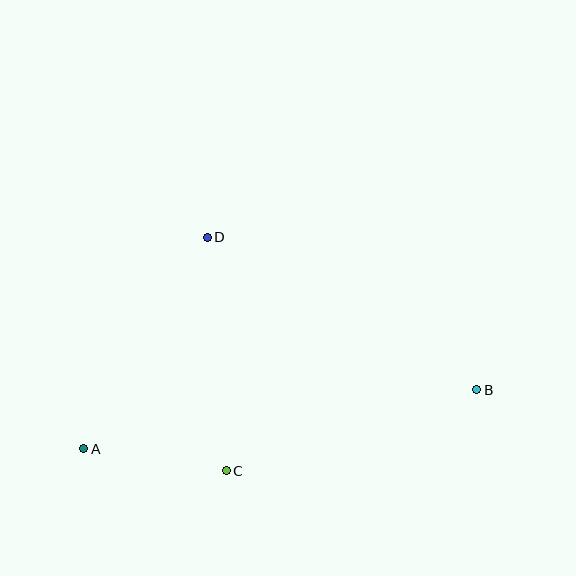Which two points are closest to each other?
Points A and C are closest to each other.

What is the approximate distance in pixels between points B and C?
The distance between B and C is approximately 263 pixels.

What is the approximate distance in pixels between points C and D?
The distance between C and D is approximately 235 pixels.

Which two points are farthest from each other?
Points A and B are farthest from each other.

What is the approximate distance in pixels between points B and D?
The distance between B and D is approximately 310 pixels.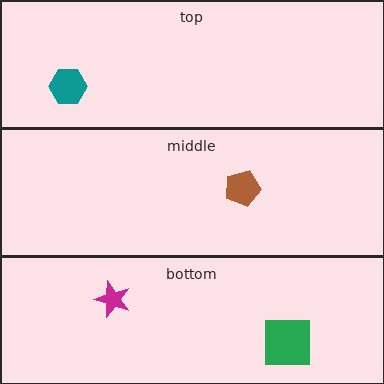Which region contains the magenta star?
The bottom region.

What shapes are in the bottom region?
The magenta star, the green square.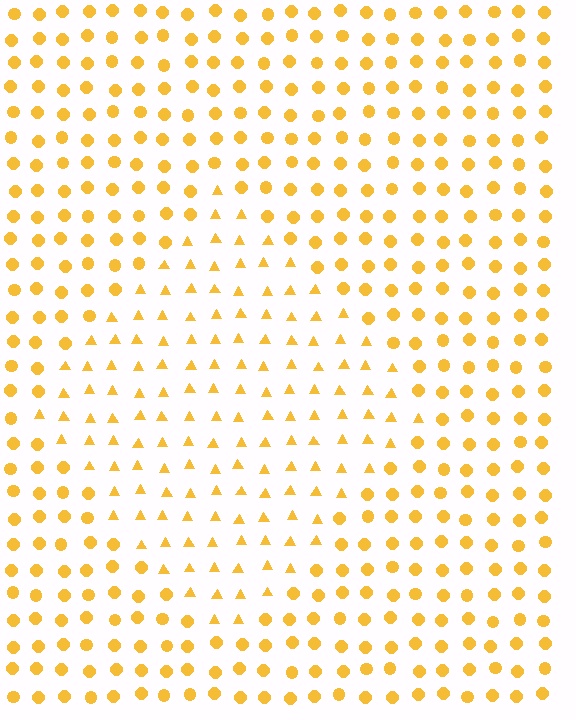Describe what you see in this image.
The image is filled with small yellow elements arranged in a uniform grid. A diamond-shaped region contains triangles, while the surrounding area contains circles. The boundary is defined purely by the change in element shape.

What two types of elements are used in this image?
The image uses triangles inside the diamond region and circles outside it.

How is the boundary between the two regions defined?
The boundary is defined by a change in element shape: triangles inside vs. circles outside. All elements share the same color and spacing.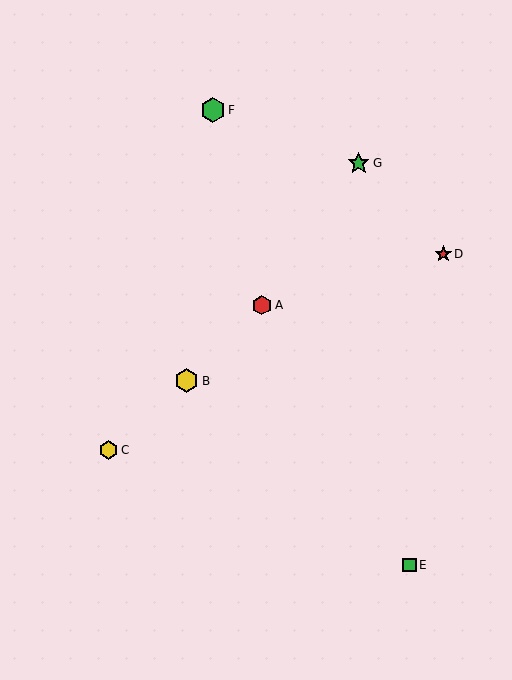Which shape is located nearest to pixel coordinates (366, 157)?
The green star (labeled G) at (359, 163) is nearest to that location.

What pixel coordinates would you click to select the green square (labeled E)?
Click at (409, 565) to select the green square E.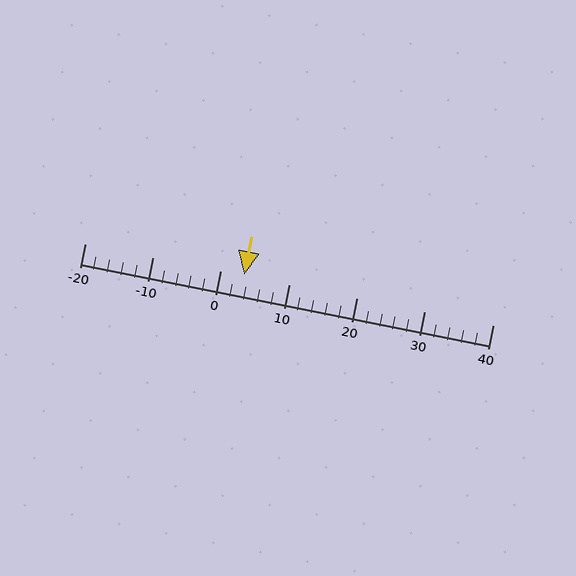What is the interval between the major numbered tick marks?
The major tick marks are spaced 10 units apart.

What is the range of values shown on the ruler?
The ruler shows values from -20 to 40.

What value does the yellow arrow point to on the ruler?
The yellow arrow points to approximately 3.